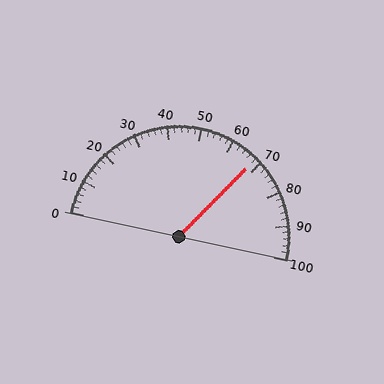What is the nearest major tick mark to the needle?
The nearest major tick mark is 70.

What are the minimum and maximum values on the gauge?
The gauge ranges from 0 to 100.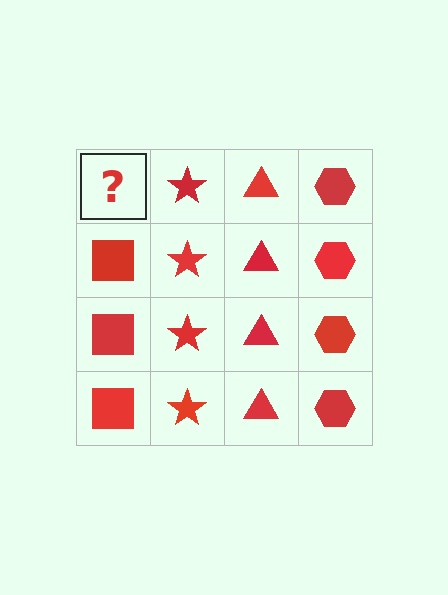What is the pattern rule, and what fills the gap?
The rule is that each column has a consistent shape. The gap should be filled with a red square.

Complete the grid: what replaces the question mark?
The question mark should be replaced with a red square.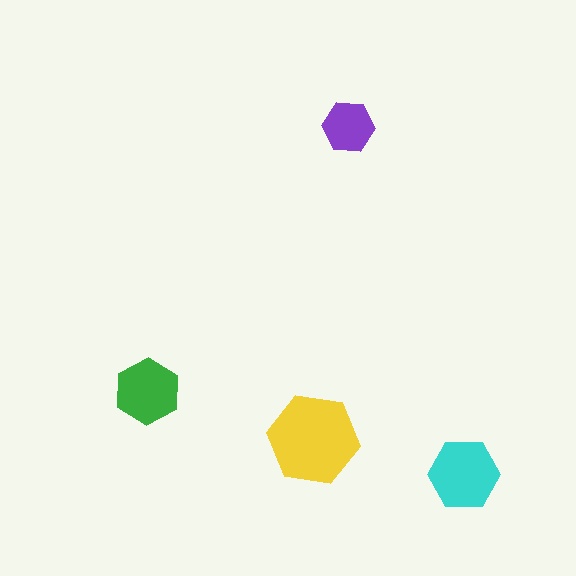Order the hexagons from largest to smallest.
the yellow one, the cyan one, the green one, the purple one.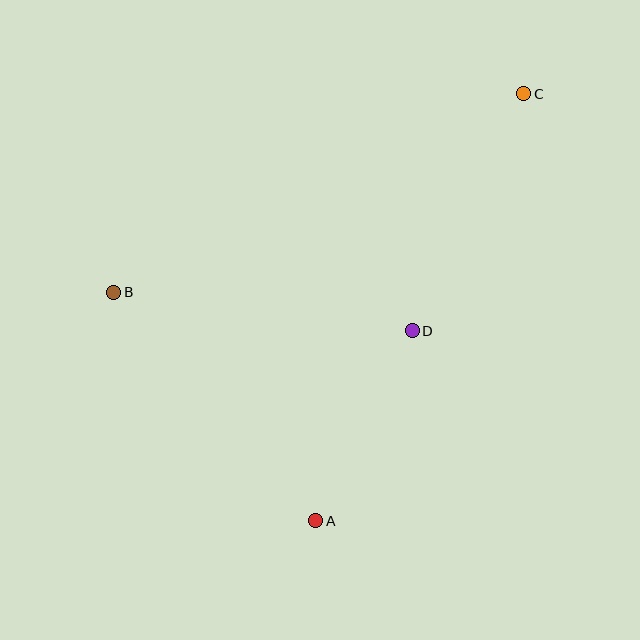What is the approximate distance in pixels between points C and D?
The distance between C and D is approximately 262 pixels.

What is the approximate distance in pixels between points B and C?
The distance between B and C is approximately 456 pixels.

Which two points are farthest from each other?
Points A and C are farthest from each other.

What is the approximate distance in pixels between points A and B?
The distance between A and B is approximately 305 pixels.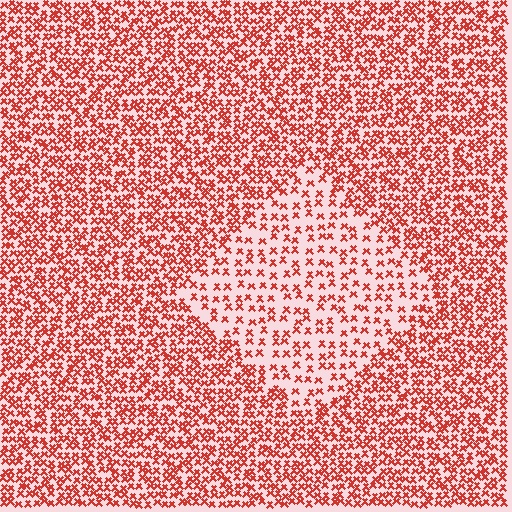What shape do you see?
I see a diamond.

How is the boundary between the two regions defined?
The boundary is defined by a change in element density (approximately 2.1x ratio). All elements are the same color, size, and shape.